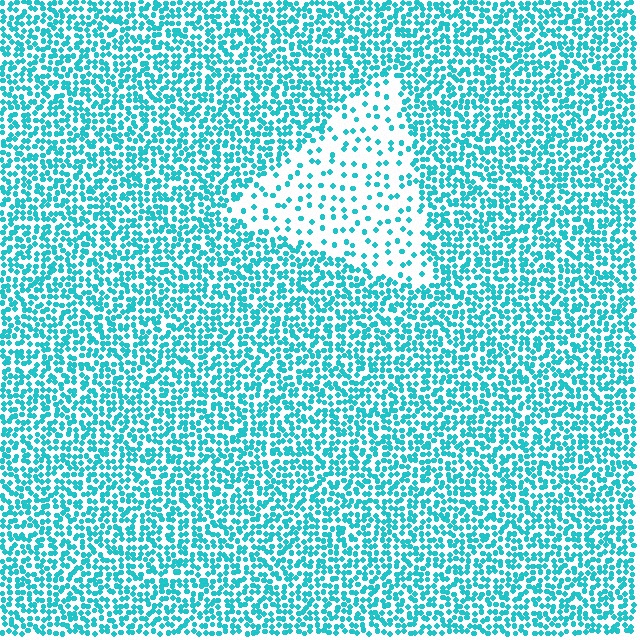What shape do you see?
I see a triangle.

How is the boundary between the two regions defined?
The boundary is defined by a change in element density (approximately 3.0x ratio). All elements are the same color, size, and shape.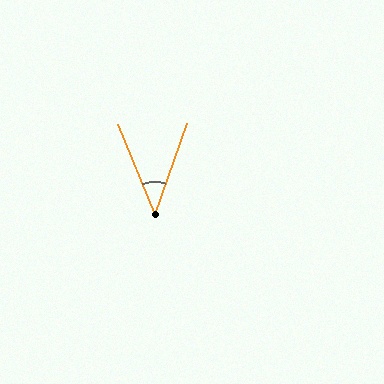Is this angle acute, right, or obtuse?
It is acute.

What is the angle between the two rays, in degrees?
Approximately 42 degrees.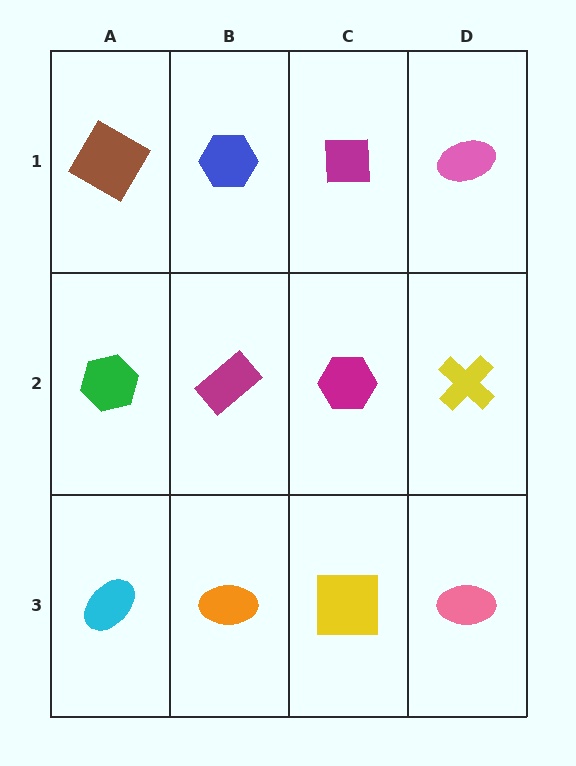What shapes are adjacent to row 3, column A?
A green hexagon (row 2, column A), an orange ellipse (row 3, column B).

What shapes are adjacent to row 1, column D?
A yellow cross (row 2, column D), a magenta square (row 1, column C).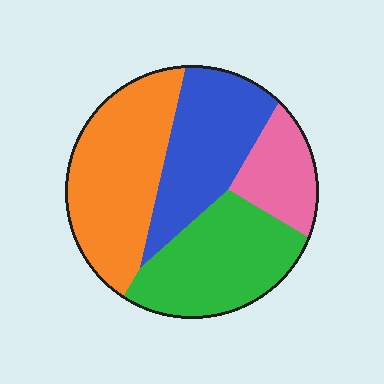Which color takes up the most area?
Orange, at roughly 35%.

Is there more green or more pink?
Green.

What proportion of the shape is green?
Green takes up between a quarter and a half of the shape.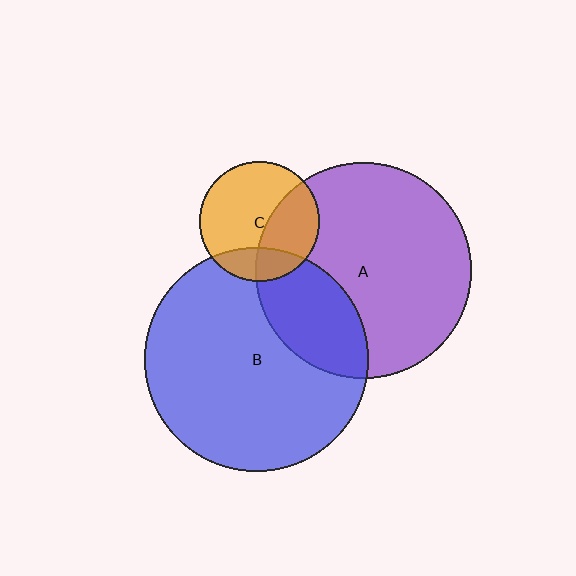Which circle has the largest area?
Circle B (blue).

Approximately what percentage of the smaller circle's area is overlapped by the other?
Approximately 20%.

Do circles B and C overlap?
Yes.